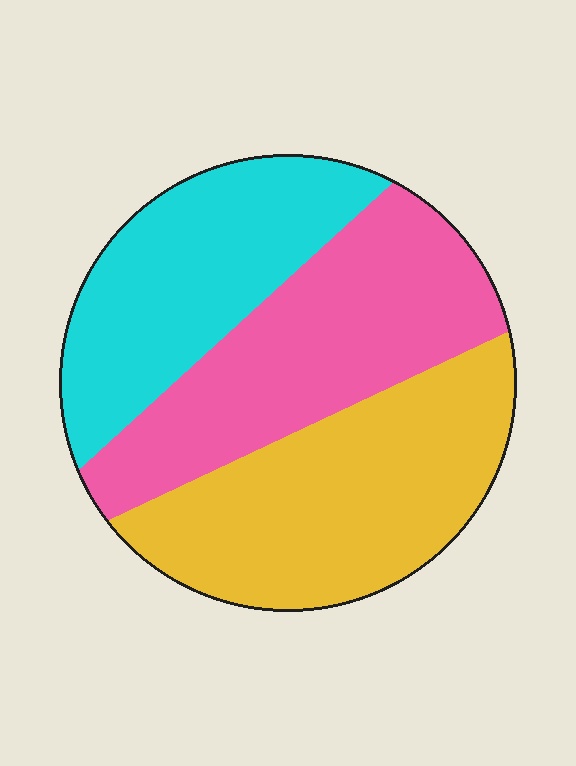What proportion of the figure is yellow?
Yellow covers roughly 35% of the figure.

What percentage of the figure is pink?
Pink takes up between a quarter and a half of the figure.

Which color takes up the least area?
Cyan, at roughly 30%.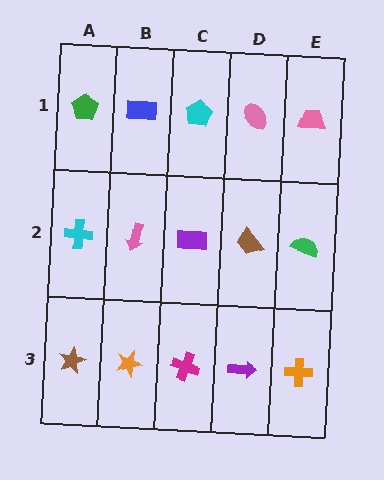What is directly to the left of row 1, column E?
A pink ellipse.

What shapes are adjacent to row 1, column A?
A cyan cross (row 2, column A), a blue rectangle (row 1, column B).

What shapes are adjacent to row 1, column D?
A brown trapezoid (row 2, column D), a cyan pentagon (row 1, column C), a pink trapezoid (row 1, column E).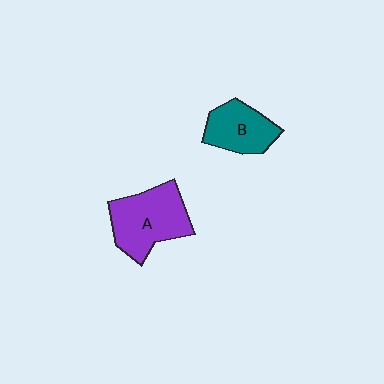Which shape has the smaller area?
Shape B (teal).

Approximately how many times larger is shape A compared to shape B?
Approximately 1.5 times.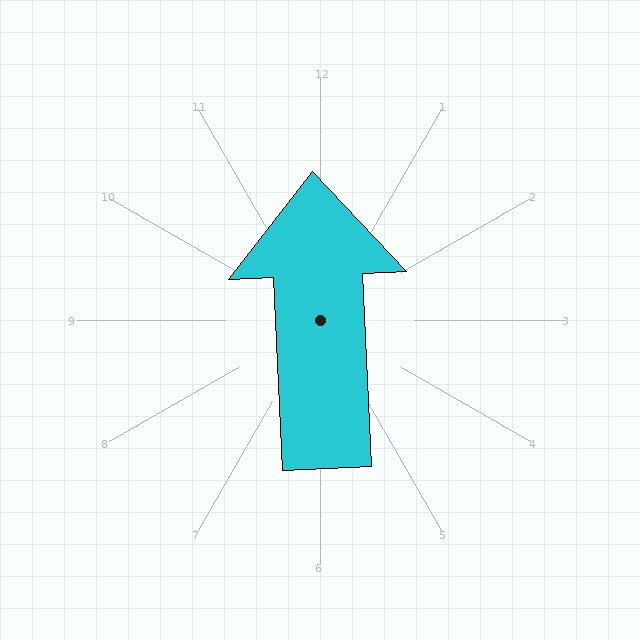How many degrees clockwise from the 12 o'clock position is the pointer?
Approximately 357 degrees.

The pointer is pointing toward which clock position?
Roughly 12 o'clock.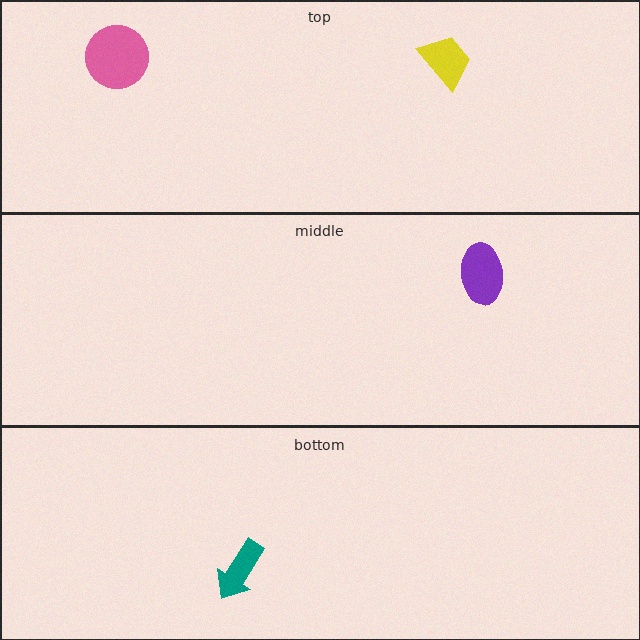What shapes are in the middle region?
The purple ellipse.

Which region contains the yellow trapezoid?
The top region.